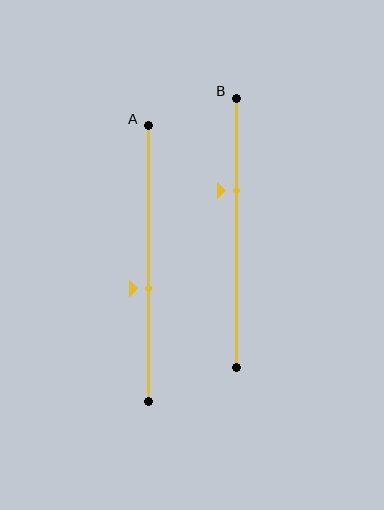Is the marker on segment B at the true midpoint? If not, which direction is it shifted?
No, the marker on segment B is shifted upward by about 16% of the segment length.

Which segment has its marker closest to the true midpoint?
Segment A has its marker closest to the true midpoint.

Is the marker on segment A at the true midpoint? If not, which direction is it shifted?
No, the marker on segment A is shifted downward by about 9% of the segment length.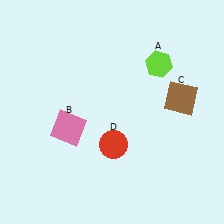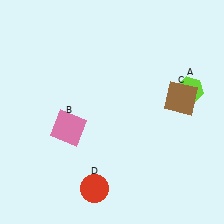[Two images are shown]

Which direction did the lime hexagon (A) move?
The lime hexagon (A) moved right.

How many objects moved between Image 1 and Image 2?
2 objects moved between the two images.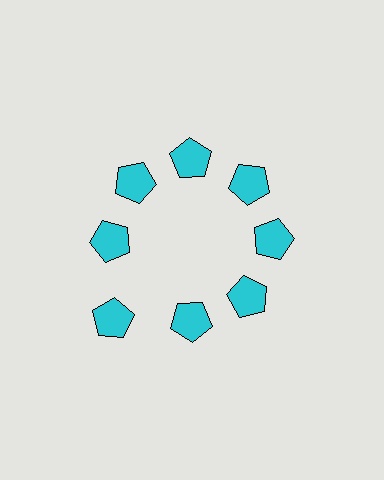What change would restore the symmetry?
The symmetry would be restored by moving it inward, back onto the ring so that all 8 pentagons sit at equal angles and equal distance from the center.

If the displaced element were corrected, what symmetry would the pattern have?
It would have 8-fold rotational symmetry — the pattern would map onto itself every 45 degrees.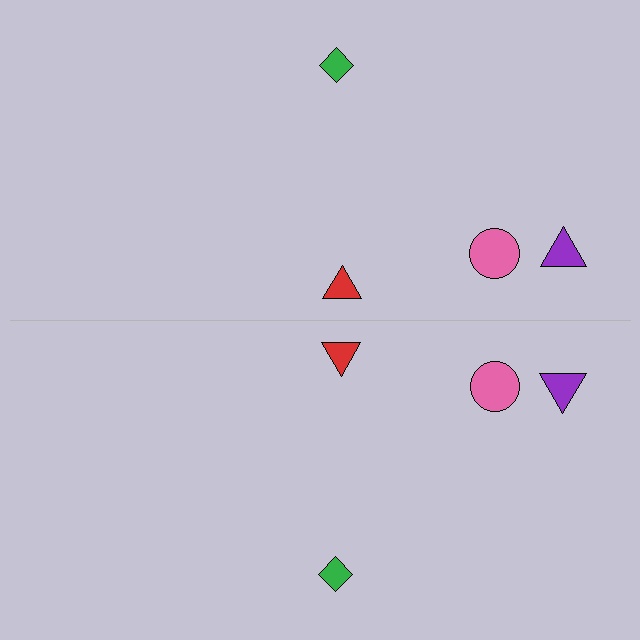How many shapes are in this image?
There are 8 shapes in this image.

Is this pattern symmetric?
Yes, this pattern has bilateral (reflection) symmetry.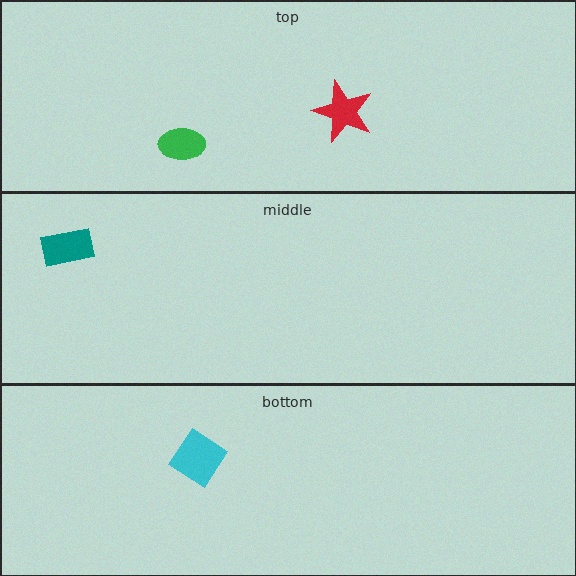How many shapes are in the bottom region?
1.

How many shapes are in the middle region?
1.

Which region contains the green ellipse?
The top region.